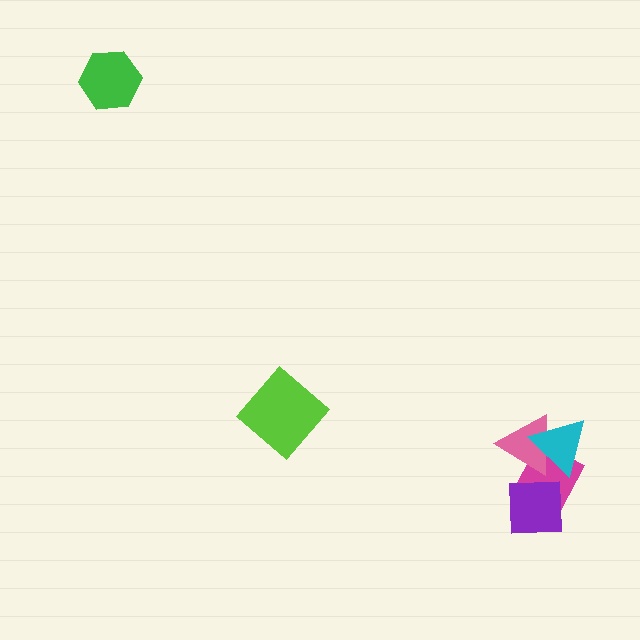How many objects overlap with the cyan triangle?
2 objects overlap with the cyan triangle.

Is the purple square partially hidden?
No, no other shape covers it.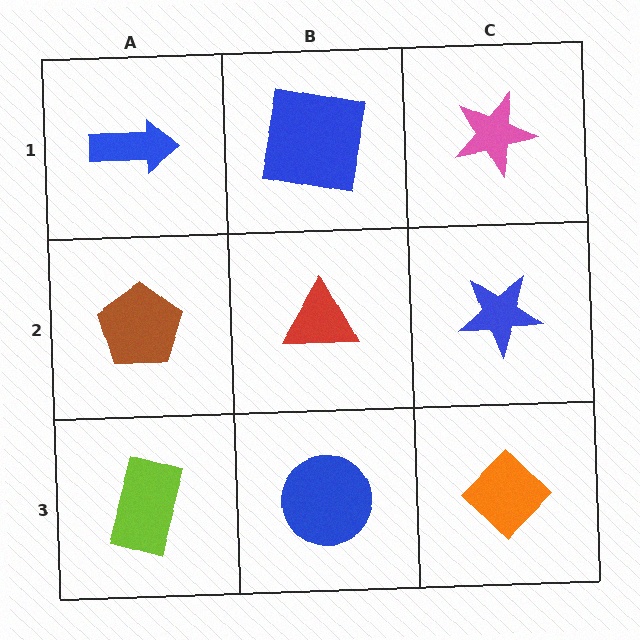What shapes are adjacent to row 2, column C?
A pink star (row 1, column C), an orange diamond (row 3, column C), a red triangle (row 2, column B).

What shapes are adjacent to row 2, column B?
A blue square (row 1, column B), a blue circle (row 3, column B), a brown pentagon (row 2, column A), a blue star (row 2, column C).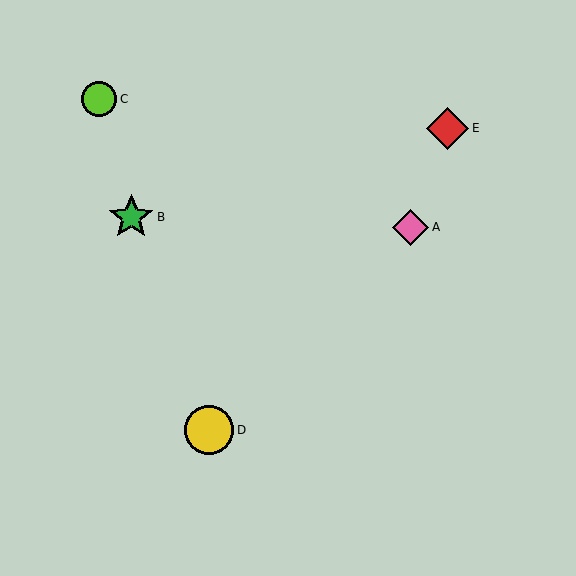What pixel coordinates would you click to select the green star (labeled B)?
Click at (131, 217) to select the green star B.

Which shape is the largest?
The yellow circle (labeled D) is the largest.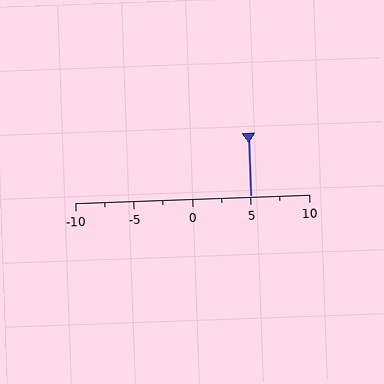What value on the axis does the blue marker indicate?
The marker indicates approximately 5.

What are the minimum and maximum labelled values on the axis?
The axis runs from -10 to 10.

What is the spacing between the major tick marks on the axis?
The major ticks are spaced 5 apart.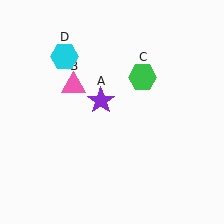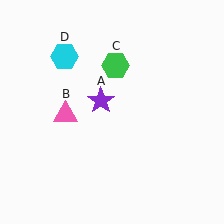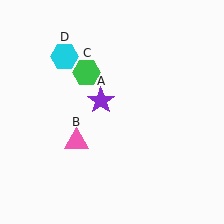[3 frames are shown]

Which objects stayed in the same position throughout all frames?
Purple star (object A) and cyan hexagon (object D) remained stationary.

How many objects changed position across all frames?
2 objects changed position: pink triangle (object B), green hexagon (object C).